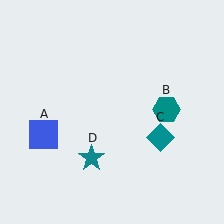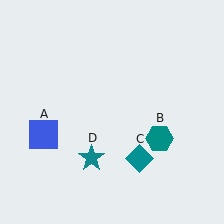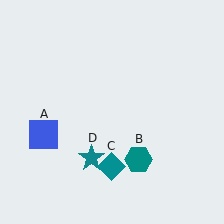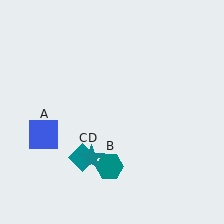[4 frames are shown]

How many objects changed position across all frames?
2 objects changed position: teal hexagon (object B), teal diamond (object C).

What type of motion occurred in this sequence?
The teal hexagon (object B), teal diamond (object C) rotated clockwise around the center of the scene.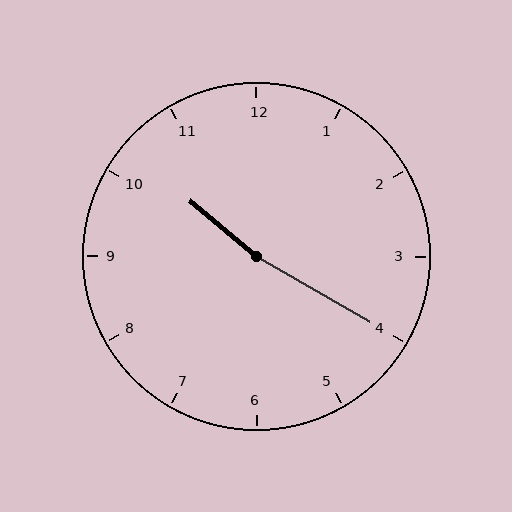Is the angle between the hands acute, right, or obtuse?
It is obtuse.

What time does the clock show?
10:20.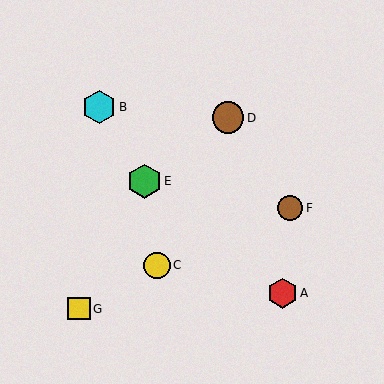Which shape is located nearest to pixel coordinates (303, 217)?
The brown circle (labeled F) at (290, 208) is nearest to that location.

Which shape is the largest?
The green hexagon (labeled E) is the largest.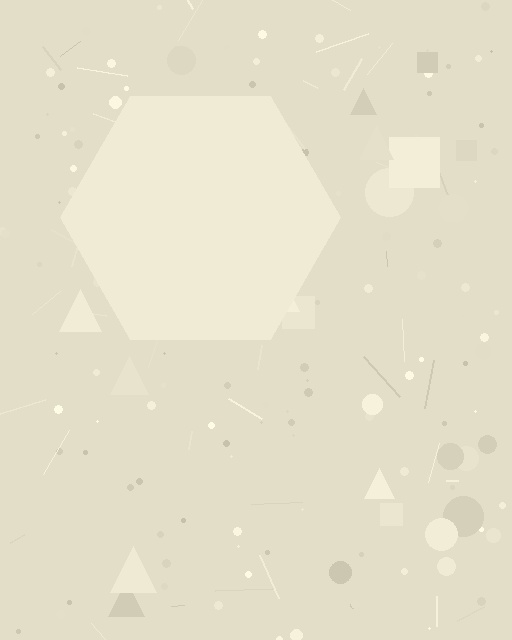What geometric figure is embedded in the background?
A hexagon is embedded in the background.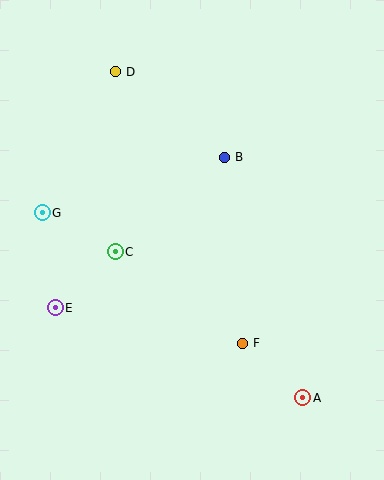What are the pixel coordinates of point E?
Point E is at (55, 308).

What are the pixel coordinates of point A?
Point A is at (303, 398).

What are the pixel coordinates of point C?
Point C is at (115, 252).